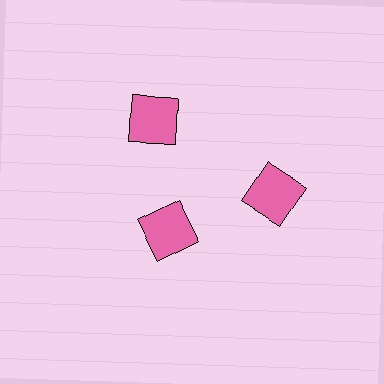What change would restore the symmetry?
The symmetry would be restored by moving it outward, back onto the ring so that all 3 squares sit at equal angles and equal distance from the center.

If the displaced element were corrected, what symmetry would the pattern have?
It would have 3-fold rotational symmetry — the pattern would map onto itself every 120 degrees.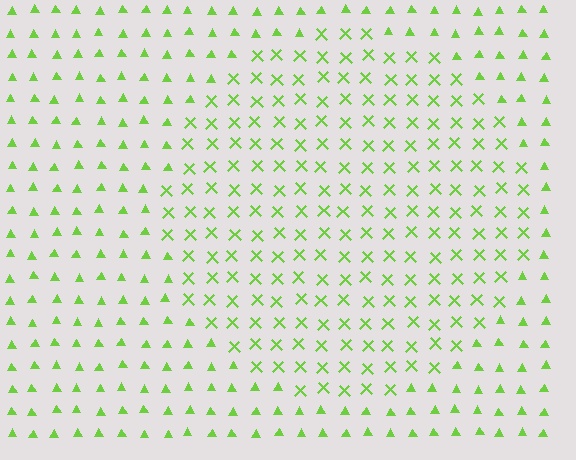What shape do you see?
I see a circle.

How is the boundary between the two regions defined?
The boundary is defined by a change in element shape: X marks inside vs. triangles outside. All elements share the same color and spacing.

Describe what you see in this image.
The image is filled with small lime elements arranged in a uniform grid. A circle-shaped region contains X marks, while the surrounding area contains triangles. The boundary is defined purely by the change in element shape.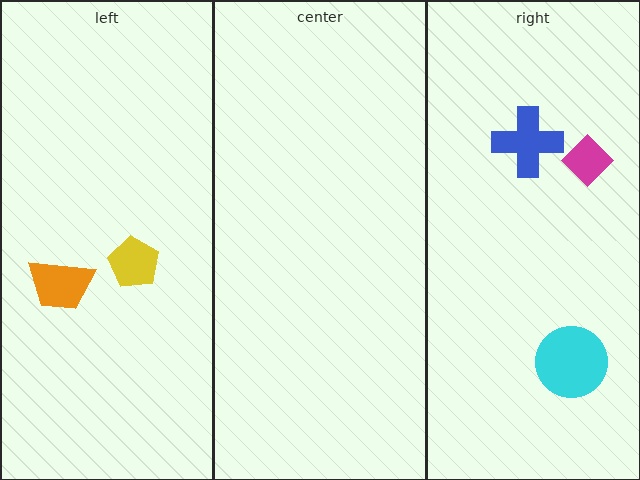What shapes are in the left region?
The orange trapezoid, the yellow pentagon.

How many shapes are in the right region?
3.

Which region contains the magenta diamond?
The right region.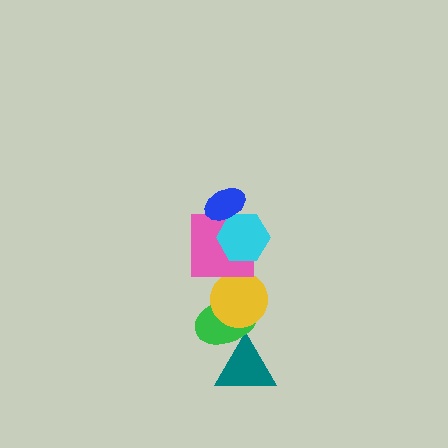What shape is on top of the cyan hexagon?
The blue ellipse is on top of the cyan hexagon.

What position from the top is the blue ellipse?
The blue ellipse is 1st from the top.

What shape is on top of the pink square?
The cyan hexagon is on top of the pink square.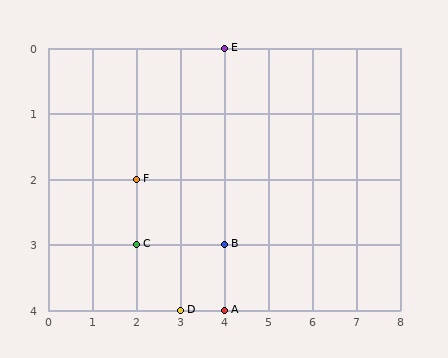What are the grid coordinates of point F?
Point F is at grid coordinates (2, 2).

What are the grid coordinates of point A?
Point A is at grid coordinates (4, 4).